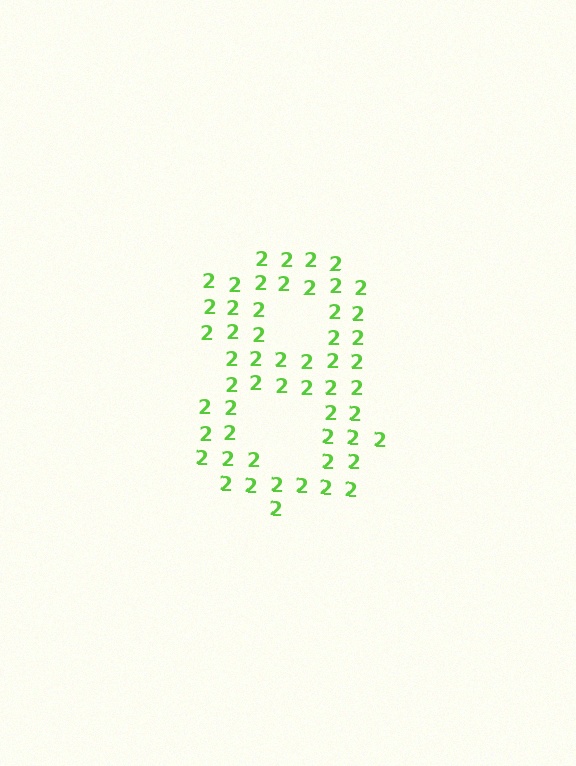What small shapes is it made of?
It is made of small digit 2's.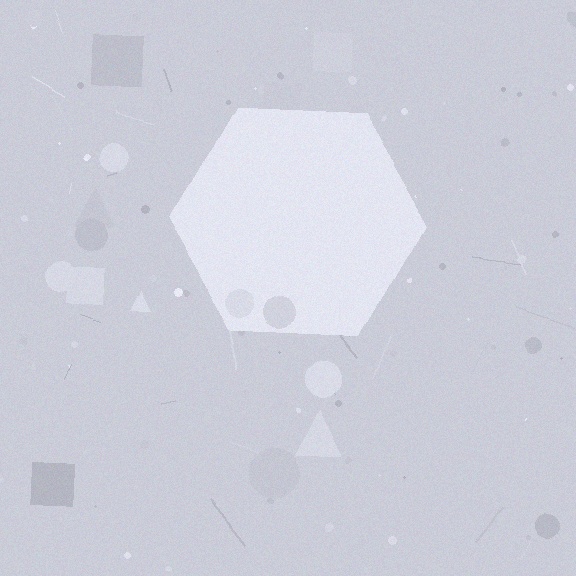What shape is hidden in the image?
A hexagon is hidden in the image.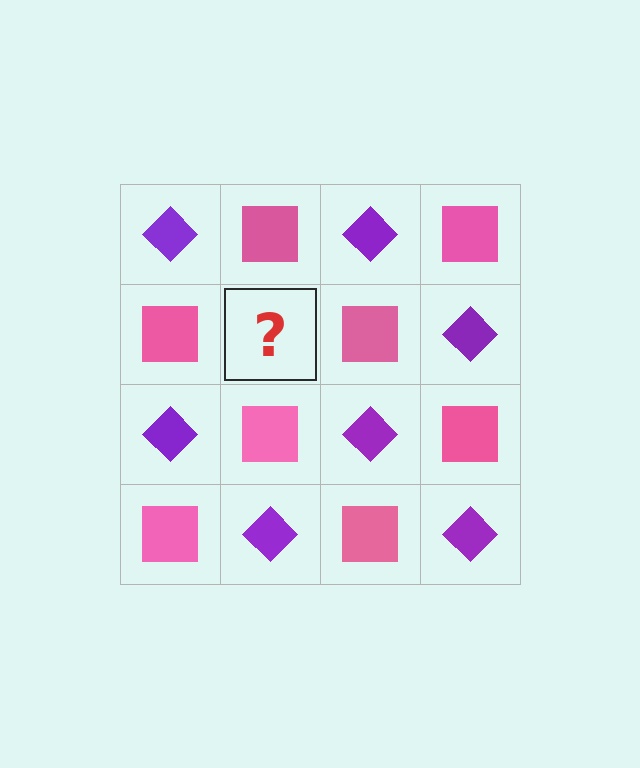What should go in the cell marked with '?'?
The missing cell should contain a purple diamond.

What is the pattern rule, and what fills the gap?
The rule is that it alternates purple diamond and pink square in a checkerboard pattern. The gap should be filled with a purple diamond.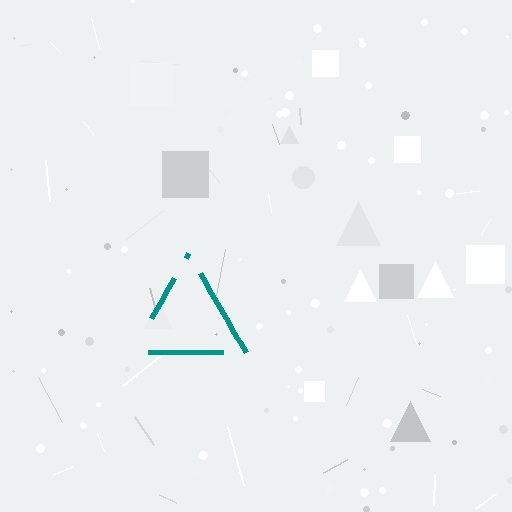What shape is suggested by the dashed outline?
The dashed outline suggests a triangle.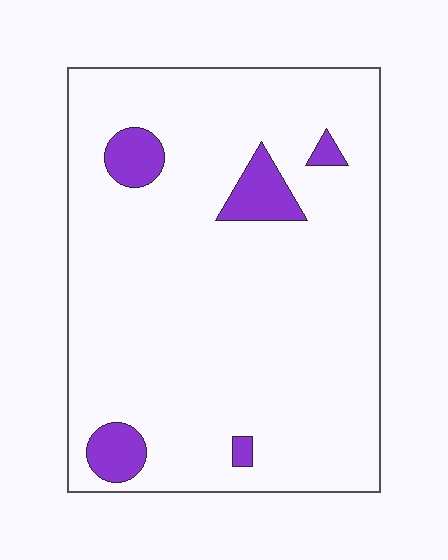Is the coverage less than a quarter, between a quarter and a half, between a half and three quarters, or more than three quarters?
Less than a quarter.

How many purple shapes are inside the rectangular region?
5.